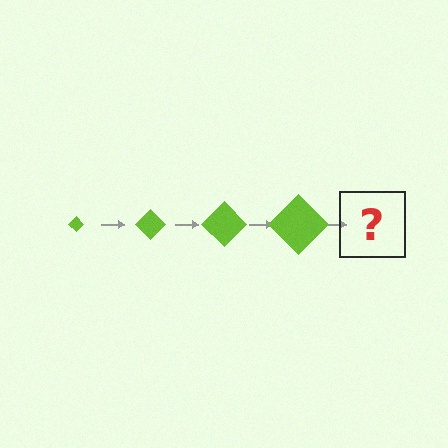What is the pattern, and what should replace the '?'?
The pattern is that the diamond gets progressively larger each step. The '?' should be a lime diamond, larger than the previous one.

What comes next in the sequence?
The next element should be a lime diamond, larger than the previous one.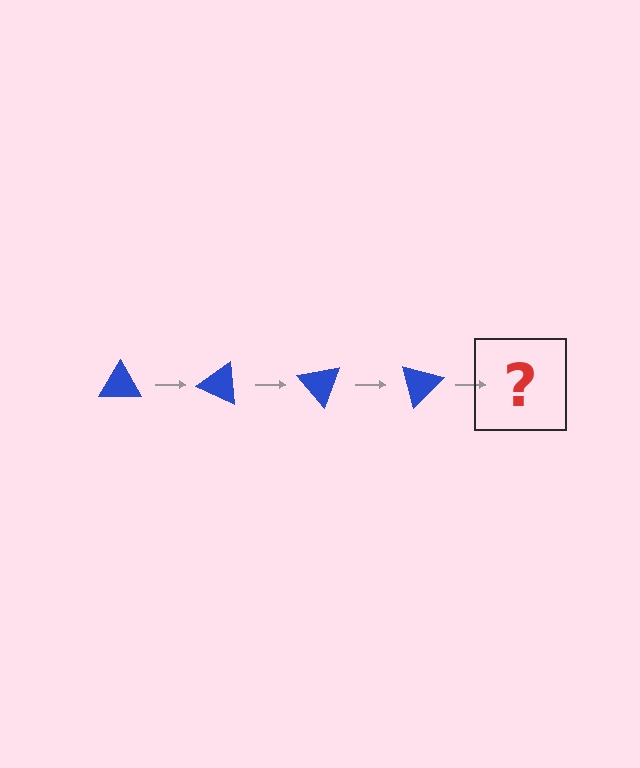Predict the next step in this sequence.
The next step is a blue triangle rotated 100 degrees.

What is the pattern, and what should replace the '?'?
The pattern is that the triangle rotates 25 degrees each step. The '?' should be a blue triangle rotated 100 degrees.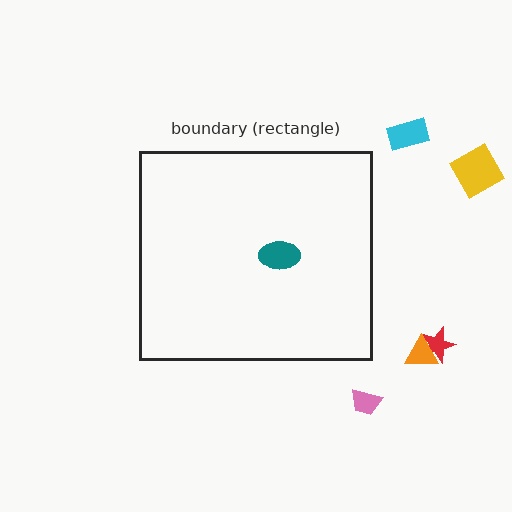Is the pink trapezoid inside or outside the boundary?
Outside.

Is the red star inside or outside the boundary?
Outside.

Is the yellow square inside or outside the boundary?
Outside.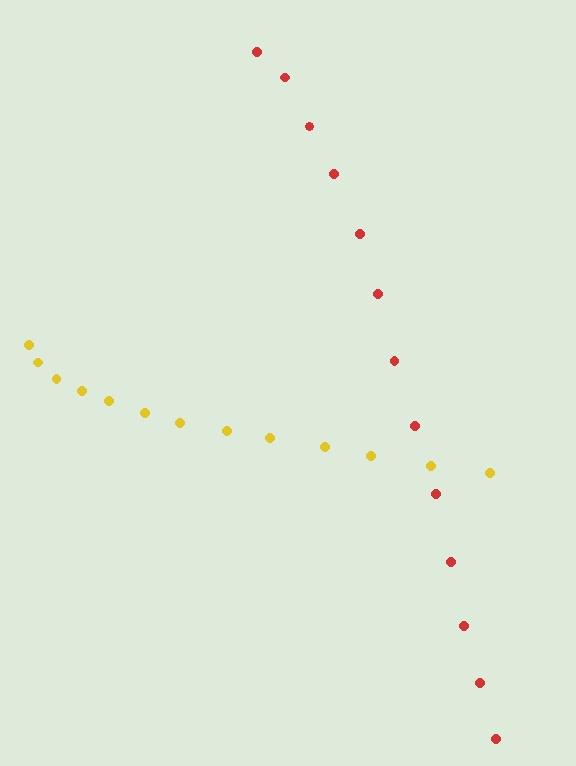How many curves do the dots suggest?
There are 2 distinct paths.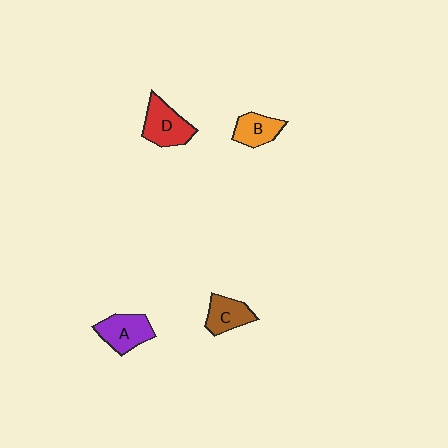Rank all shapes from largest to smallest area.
From largest to smallest: D (red), A (purple), C (brown), B (orange).